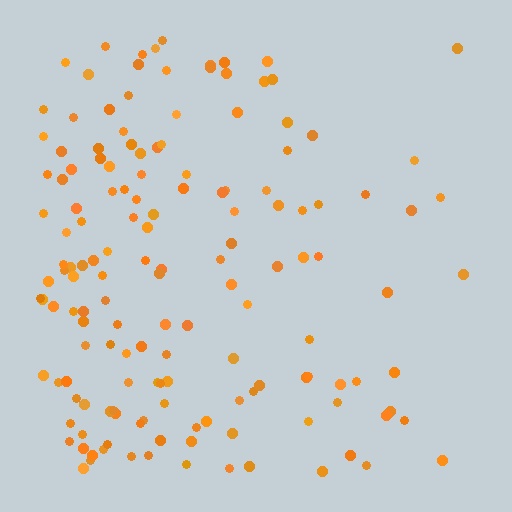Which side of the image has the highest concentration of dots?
The left.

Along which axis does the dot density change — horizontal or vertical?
Horizontal.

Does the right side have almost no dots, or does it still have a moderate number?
Still a moderate number, just noticeably fewer than the left.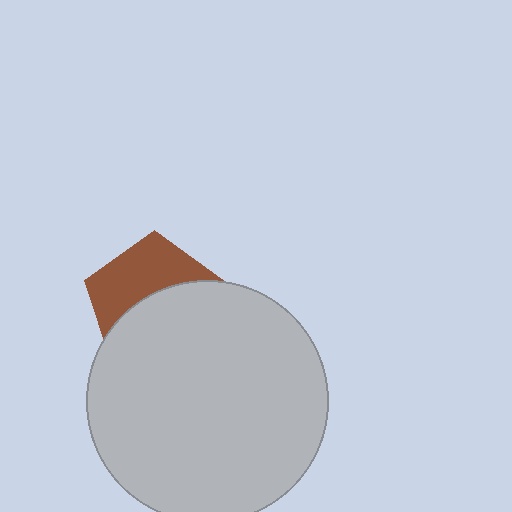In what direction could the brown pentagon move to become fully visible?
The brown pentagon could move up. That would shift it out from behind the light gray circle entirely.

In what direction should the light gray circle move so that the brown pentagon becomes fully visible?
The light gray circle should move down. That is the shortest direction to clear the overlap and leave the brown pentagon fully visible.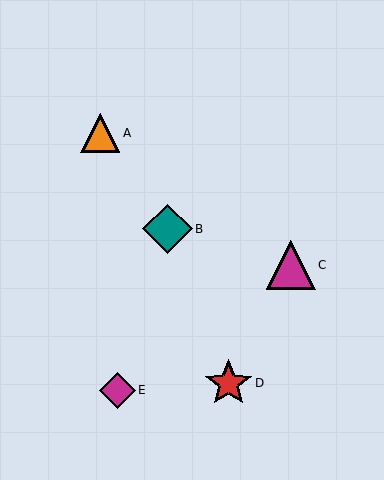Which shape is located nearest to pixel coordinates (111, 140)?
The orange triangle (labeled A) at (100, 133) is nearest to that location.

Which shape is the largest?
The teal diamond (labeled B) is the largest.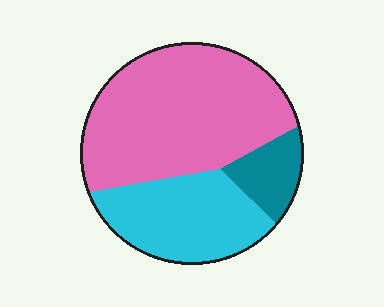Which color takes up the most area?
Pink, at roughly 60%.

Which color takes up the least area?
Teal, at roughly 10%.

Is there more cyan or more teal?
Cyan.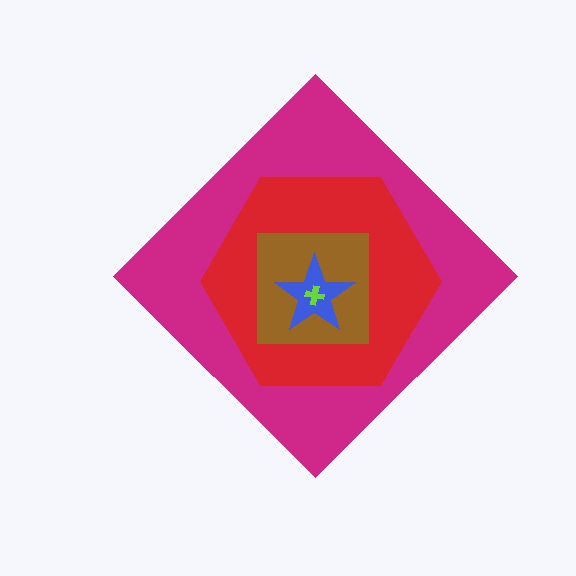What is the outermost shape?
The magenta diamond.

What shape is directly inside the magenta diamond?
The red hexagon.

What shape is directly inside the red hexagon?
The brown square.